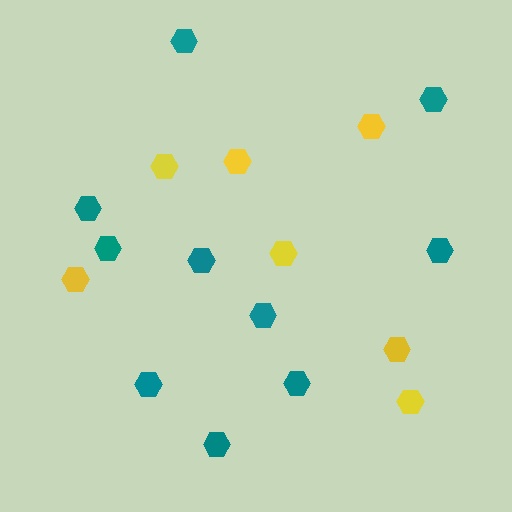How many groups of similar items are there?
There are 2 groups: one group of yellow hexagons (7) and one group of teal hexagons (10).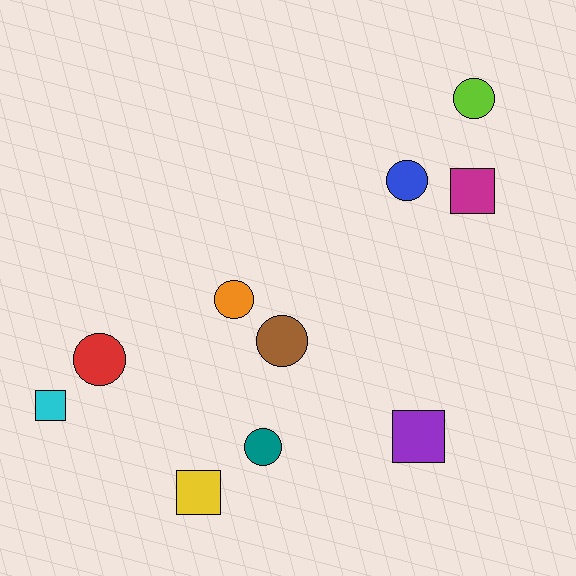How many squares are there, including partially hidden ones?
There are 4 squares.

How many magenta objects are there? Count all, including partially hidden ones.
There is 1 magenta object.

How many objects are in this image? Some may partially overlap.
There are 10 objects.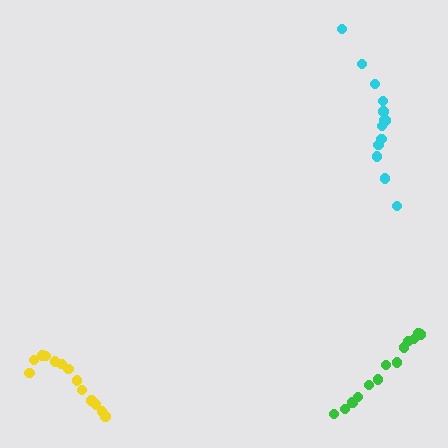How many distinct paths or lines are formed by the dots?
There are 3 distinct paths.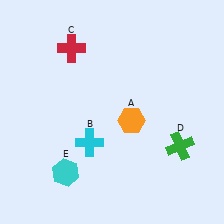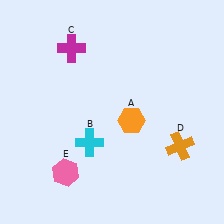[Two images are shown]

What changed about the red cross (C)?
In Image 1, C is red. In Image 2, it changed to magenta.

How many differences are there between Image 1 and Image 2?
There are 3 differences between the two images.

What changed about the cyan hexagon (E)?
In Image 1, E is cyan. In Image 2, it changed to pink.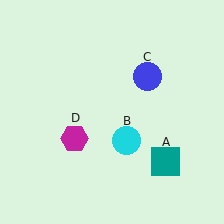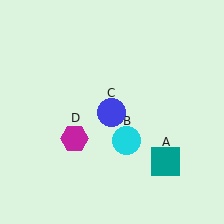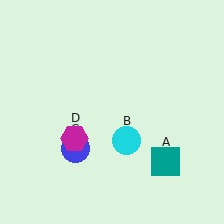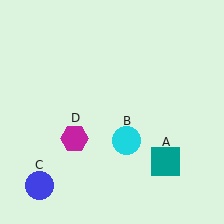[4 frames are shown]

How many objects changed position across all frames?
1 object changed position: blue circle (object C).